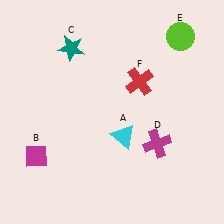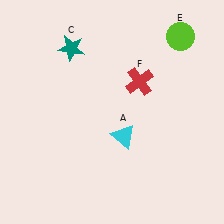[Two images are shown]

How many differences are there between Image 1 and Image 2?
There are 2 differences between the two images.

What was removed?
The magenta diamond (B), the magenta cross (D) were removed in Image 2.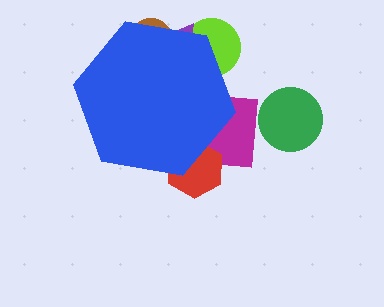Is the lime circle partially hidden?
Yes, the lime circle is partially hidden behind the blue hexagon.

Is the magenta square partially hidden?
Yes, the magenta square is partially hidden behind the blue hexagon.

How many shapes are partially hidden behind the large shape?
5 shapes are partially hidden.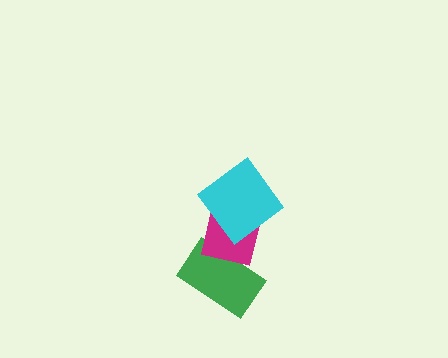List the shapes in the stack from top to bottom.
From top to bottom: the cyan diamond, the magenta square, the green rectangle.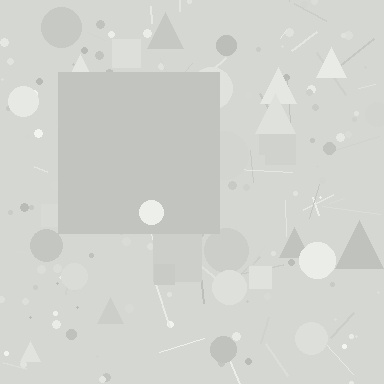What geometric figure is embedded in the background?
A square is embedded in the background.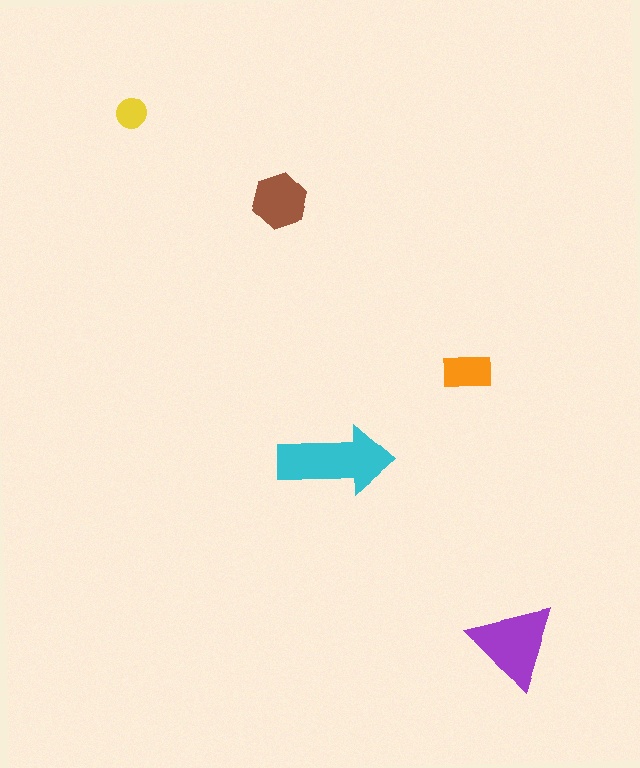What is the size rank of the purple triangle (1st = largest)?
2nd.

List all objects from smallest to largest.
The yellow circle, the orange rectangle, the brown hexagon, the purple triangle, the cyan arrow.